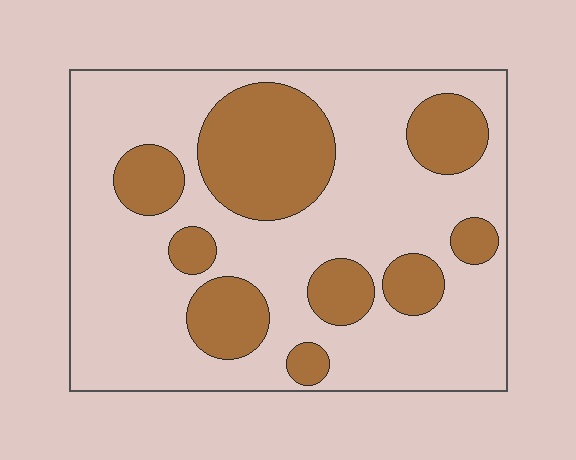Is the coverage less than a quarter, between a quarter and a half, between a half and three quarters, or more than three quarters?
Between a quarter and a half.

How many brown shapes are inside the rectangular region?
9.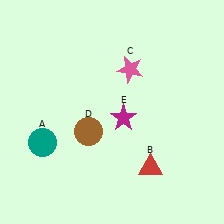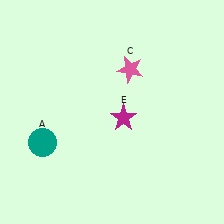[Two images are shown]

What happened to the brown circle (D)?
The brown circle (D) was removed in Image 2. It was in the bottom-left area of Image 1.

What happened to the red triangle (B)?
The red triangle (B) was removed in Image 2. It was in the bottom-right area of Image 1.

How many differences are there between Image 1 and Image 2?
There are 2 differences between the two images.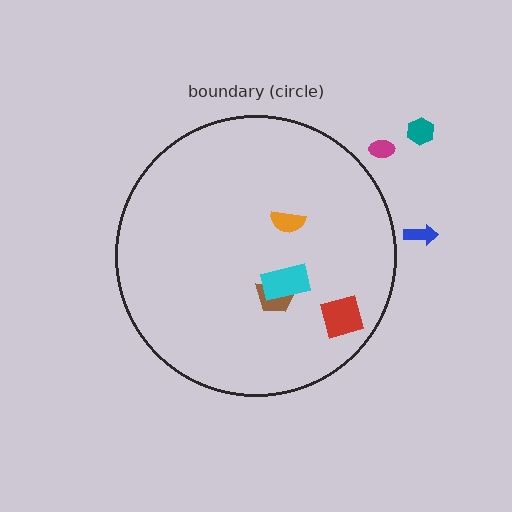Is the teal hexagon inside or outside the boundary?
Outside.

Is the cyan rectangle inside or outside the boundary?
Inside.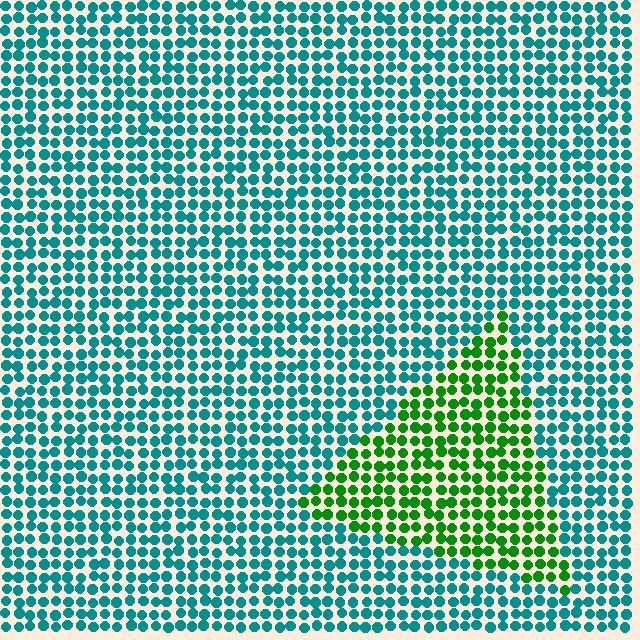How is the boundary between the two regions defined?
The boundary is defined purely by a slight shift in hue (about 56 degrees). Spacing, size, and orientation are identical on both sides.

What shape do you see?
I see a triangle.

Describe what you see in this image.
The image is filled with small teal elements in a uniform arrangement. A triangle-shaped region is visible where the elements are tinted to a slightly different hue, forming a subtle color boundary.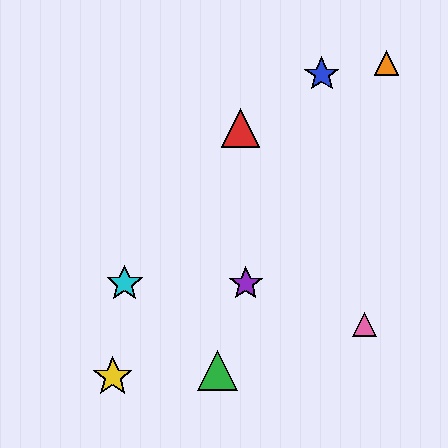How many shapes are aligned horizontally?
2 shapes (the purple star, the cyan star) are aligned horizontally.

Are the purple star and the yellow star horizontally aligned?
No, the purple star is at y≈284 and the yellow star is at y≈377.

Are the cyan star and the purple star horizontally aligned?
Yes, both are at y≈284.